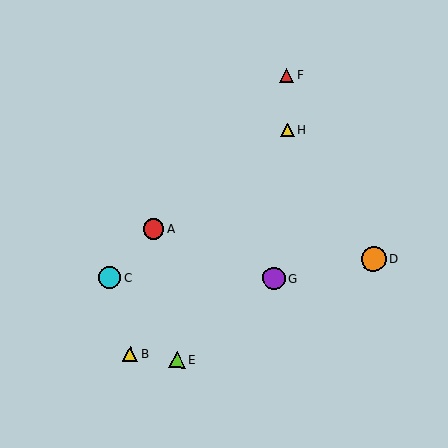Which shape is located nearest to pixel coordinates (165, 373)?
The lime triangle (labeled E) at (178, 360) is nearest to that location.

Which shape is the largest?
The orange circle (labeled D) is the largest.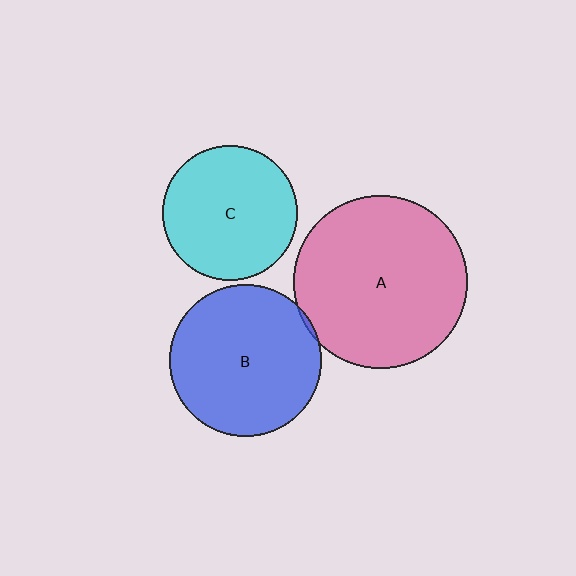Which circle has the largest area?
Circle A (pink).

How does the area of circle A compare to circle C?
Approximately 1.6 times.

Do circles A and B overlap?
Yes.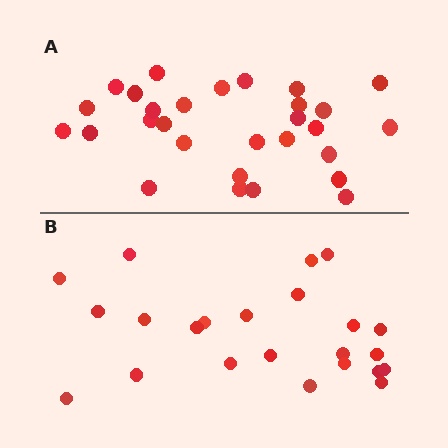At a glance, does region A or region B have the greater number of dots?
Region A (the top region) has more dots.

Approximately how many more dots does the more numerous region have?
Region A has about 6 more dots than region B.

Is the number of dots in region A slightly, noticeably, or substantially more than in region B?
Region A has noticeably more, but not dramatically so. The ratio is roughly 1.3 to 1.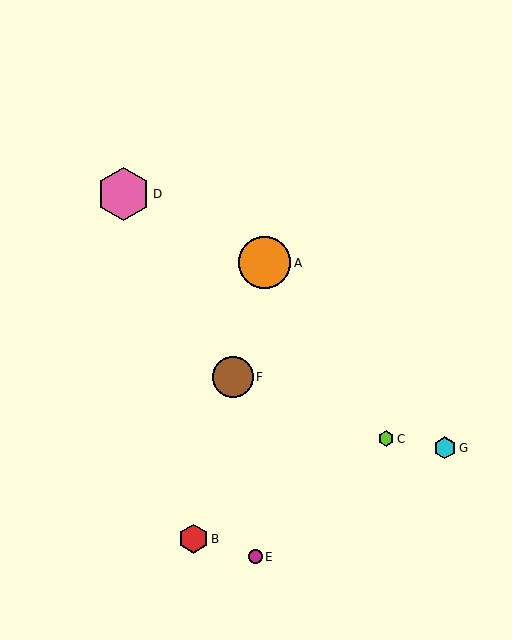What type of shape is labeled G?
Shape G is a cyan hexagon.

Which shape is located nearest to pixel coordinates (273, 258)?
The orange circle (labeled A) at (264, 263) is nearest to that location.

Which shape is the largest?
The pink hexagon (labeled D) is the largest.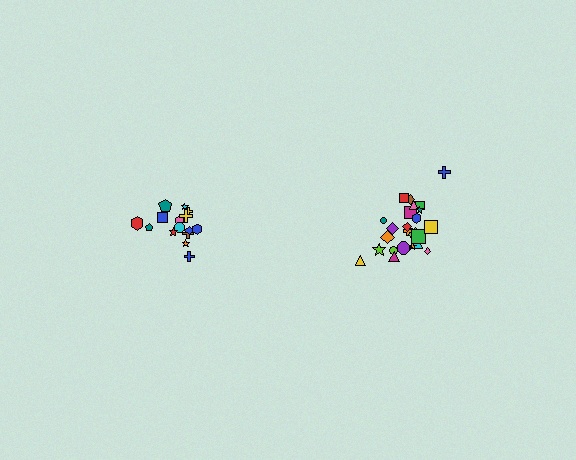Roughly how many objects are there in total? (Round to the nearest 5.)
Roughly 40 objects in total.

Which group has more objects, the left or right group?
The right group.